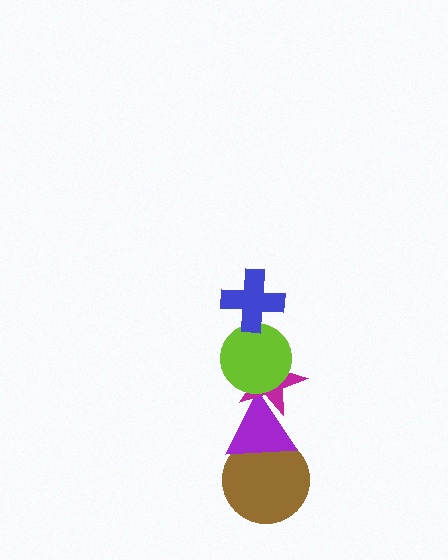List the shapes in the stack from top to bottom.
From top to bottom: the blue cross, the lime circle, the magenta star, the purple triangle, the brown circle.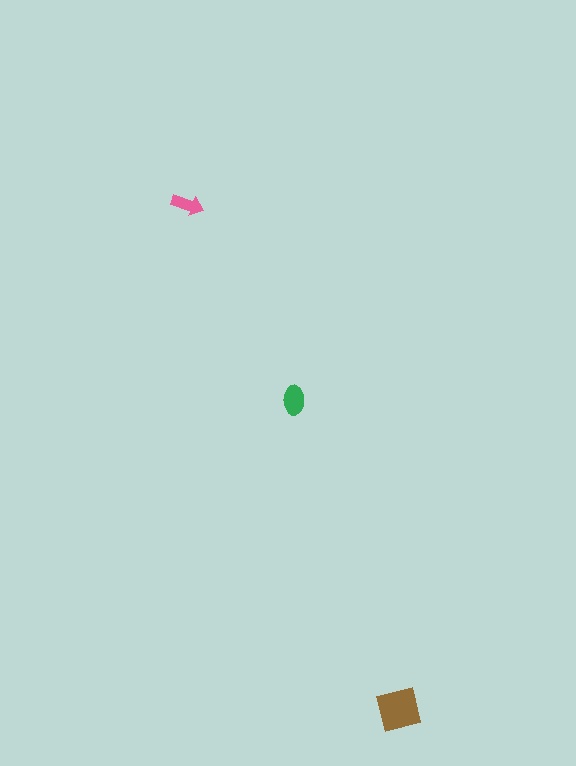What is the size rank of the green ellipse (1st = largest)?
2nd.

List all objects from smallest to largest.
The pink arrow, the green ellipse, the brown square.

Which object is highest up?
The pink arrow is topmost.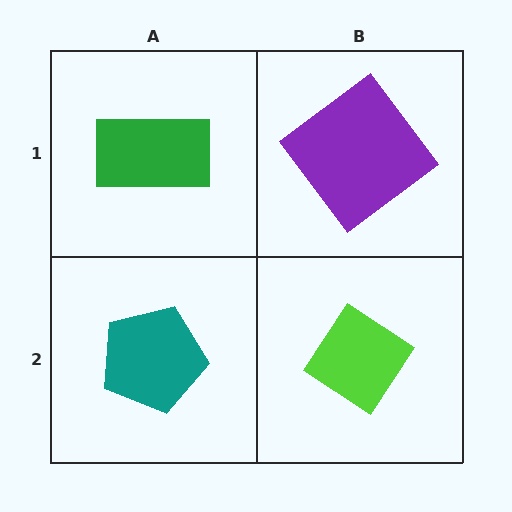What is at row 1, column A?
A green rectangle.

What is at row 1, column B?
A purple diamond.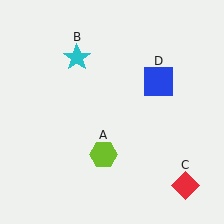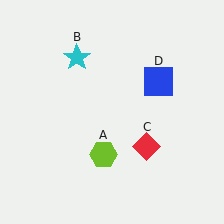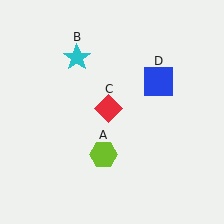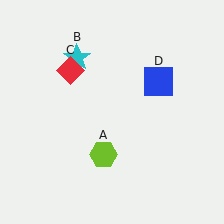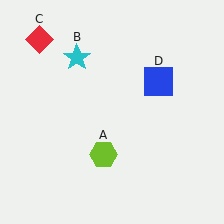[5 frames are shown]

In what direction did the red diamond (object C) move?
The red diamond (object C) moved up and to the left.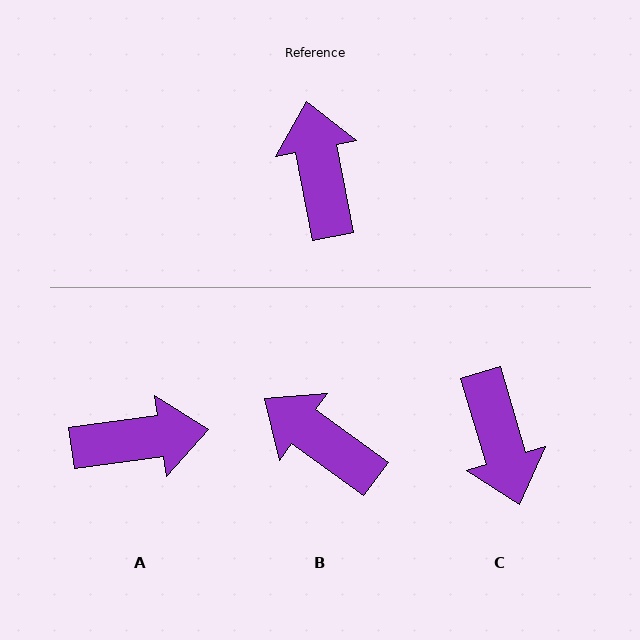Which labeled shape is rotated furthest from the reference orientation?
C, about 175 degrees away.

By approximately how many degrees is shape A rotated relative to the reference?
Approximately 93 degrees clockwise.